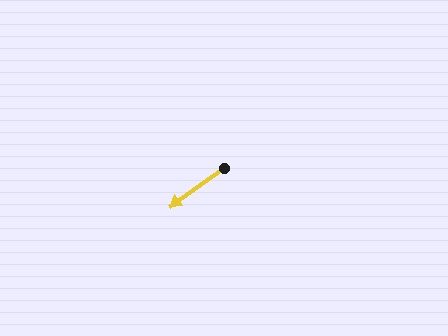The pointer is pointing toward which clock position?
Roughly 8 o'clock.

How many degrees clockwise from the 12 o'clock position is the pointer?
Approximately 234 degrees.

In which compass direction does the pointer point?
Southwest.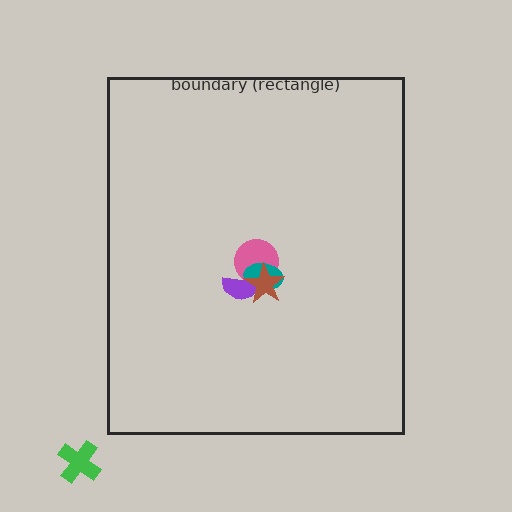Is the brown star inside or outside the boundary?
Inside.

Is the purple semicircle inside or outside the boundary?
Inside.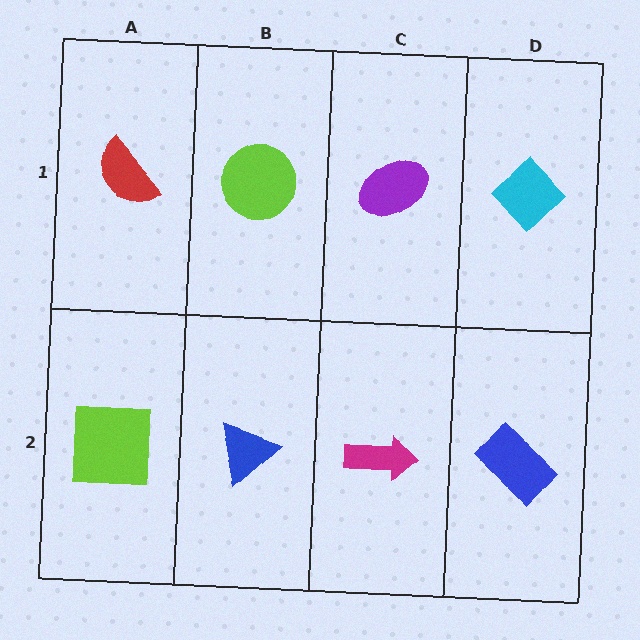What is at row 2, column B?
A blue triangle.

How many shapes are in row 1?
4 shapes.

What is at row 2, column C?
A magenta arrow.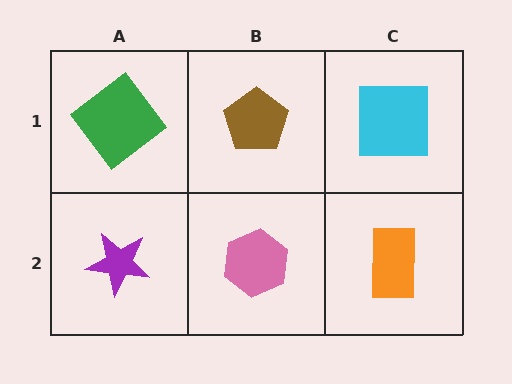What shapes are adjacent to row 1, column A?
A purple star (row 2, column A), a brown pentagon (row 1, column B).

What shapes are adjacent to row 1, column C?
An orange rectangle (row 2, column C), a brown pentagon (row 1, column B).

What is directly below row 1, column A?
A purple star.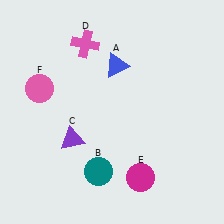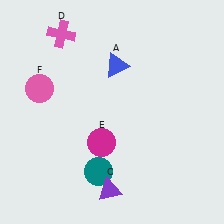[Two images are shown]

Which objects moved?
The objects that moved are: the purple triangle (C), the pink cross (D), the magenta circle (E).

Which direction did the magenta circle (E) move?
The magenta circle (E) moved left.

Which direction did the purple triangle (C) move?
The purple triangle (C) moved down.